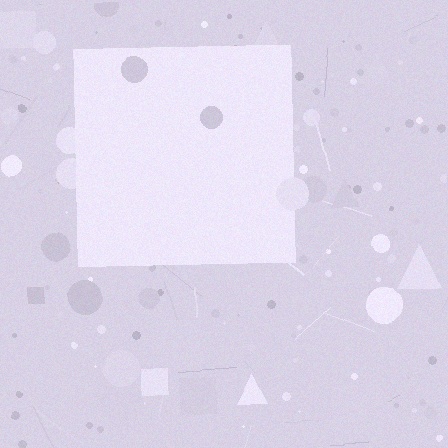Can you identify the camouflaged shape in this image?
The camouflaged shape is a square.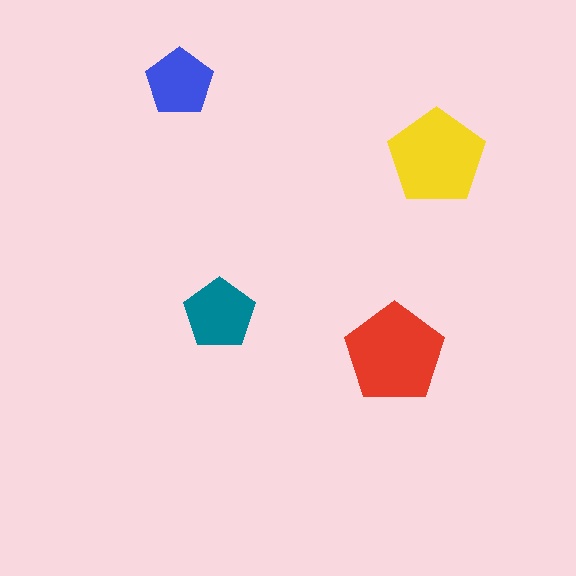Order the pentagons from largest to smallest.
the red one, the yellow one, the teal one, the blue one.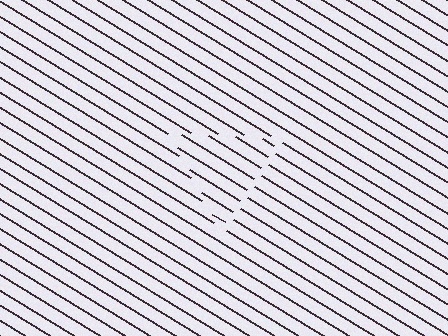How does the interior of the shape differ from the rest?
The interior of the shape contains the same grating, shifted by half a period — the contour is defined by the phase discontinuity where line-ends from the inner and outer gratings abut.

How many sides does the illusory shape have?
3 sides — the line-ends trace a triangle.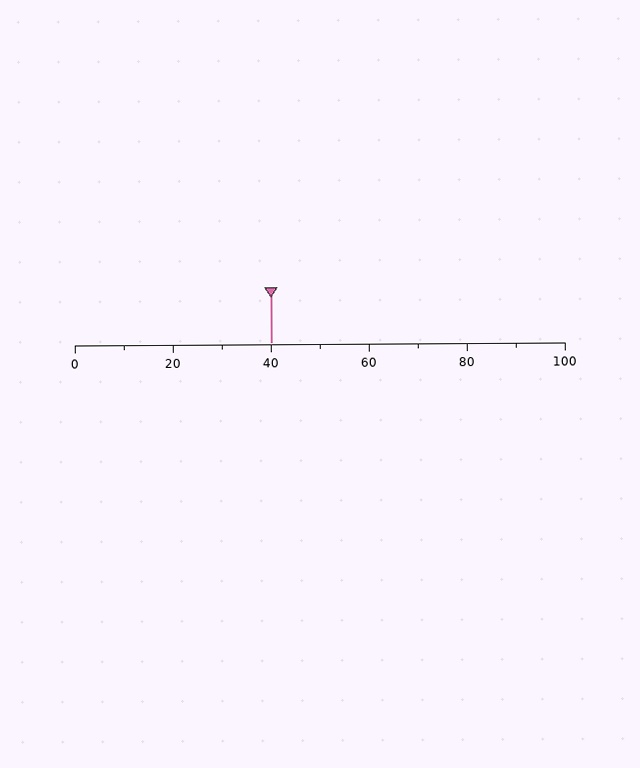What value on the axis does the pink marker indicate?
The marker indicates approximately 40.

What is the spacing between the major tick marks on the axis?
The major ticks are spaced 20 apart.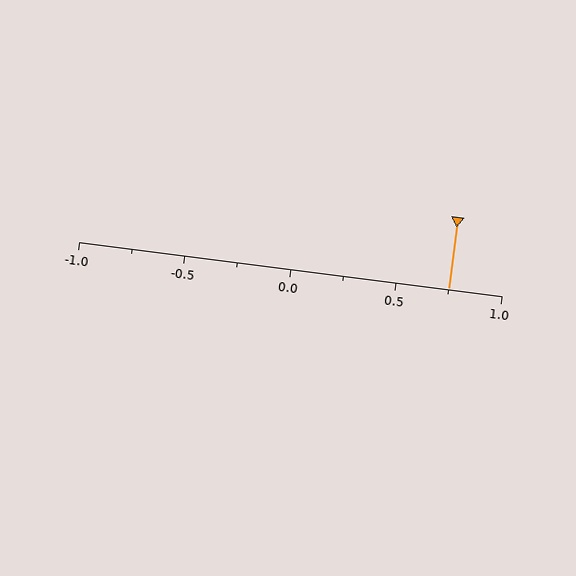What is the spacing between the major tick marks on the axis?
The major ticks are spaced 0.5 apart.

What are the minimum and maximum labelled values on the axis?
The axis runs from -1.0 to 1.0.